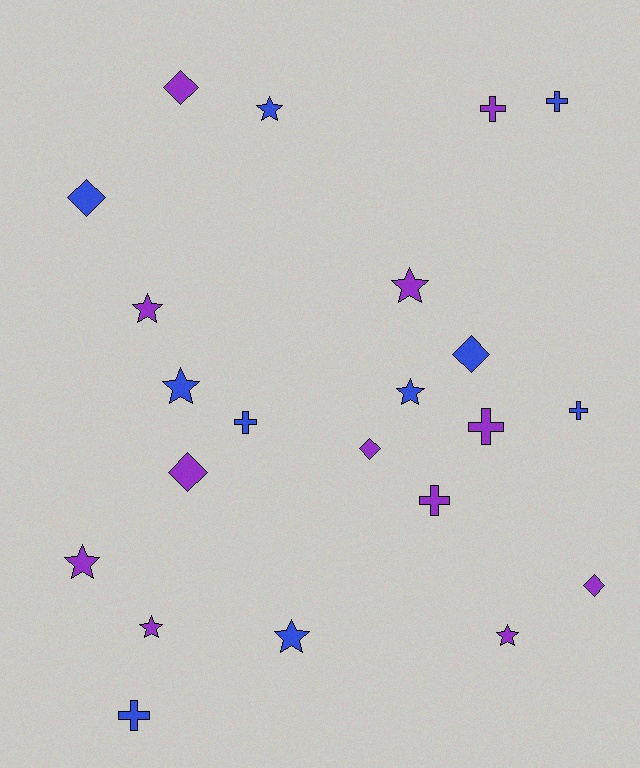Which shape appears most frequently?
Star, with 9 objects.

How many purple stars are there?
There are 5 purple stars.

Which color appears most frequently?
Purple, with 12 objects.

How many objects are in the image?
There are 22 objects.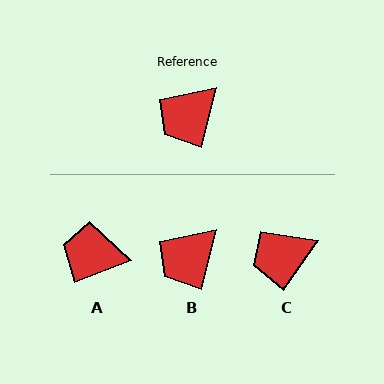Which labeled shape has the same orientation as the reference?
B.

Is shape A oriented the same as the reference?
No, it is off by about 55 degrees.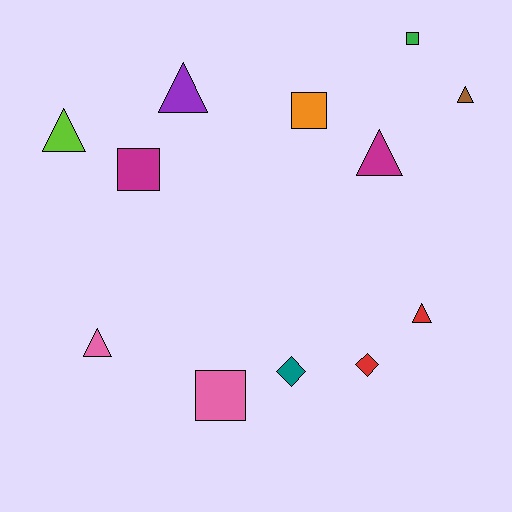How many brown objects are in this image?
There is 1 brown object.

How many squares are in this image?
There are 4 squares.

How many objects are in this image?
There are 12 objects.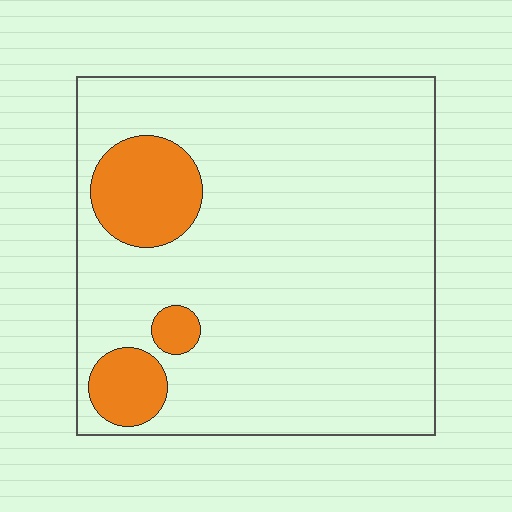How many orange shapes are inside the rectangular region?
3.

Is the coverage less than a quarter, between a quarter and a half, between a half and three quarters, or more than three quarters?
Less than a quarter.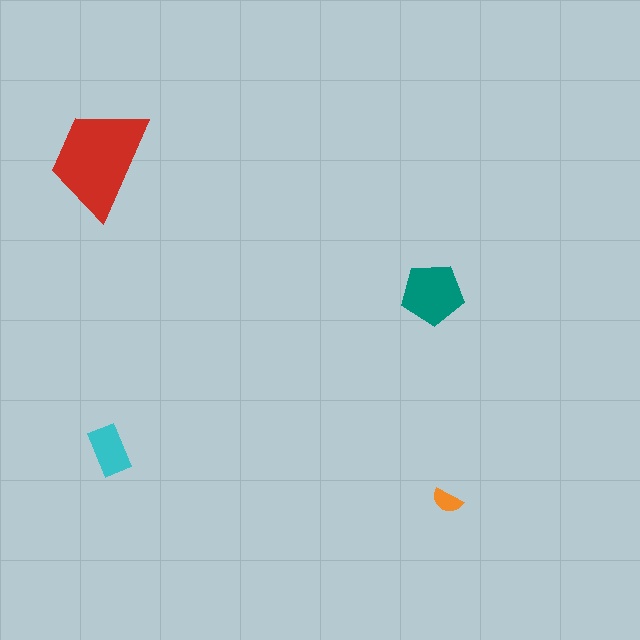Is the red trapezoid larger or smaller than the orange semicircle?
Larger.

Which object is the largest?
The red trapezoid.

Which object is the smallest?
The orange semicircle.